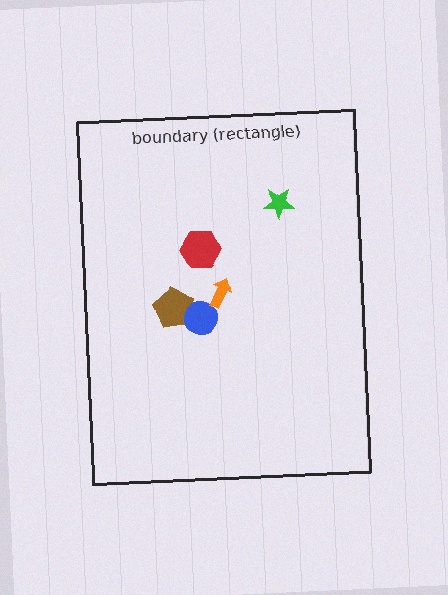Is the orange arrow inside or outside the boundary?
Inside.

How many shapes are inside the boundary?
5 inside, 0 outside.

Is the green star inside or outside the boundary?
Inside.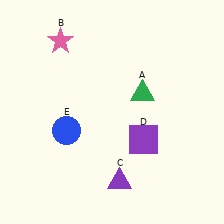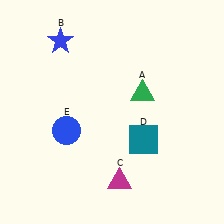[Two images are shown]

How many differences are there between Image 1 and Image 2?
There are 3 differences between the two images.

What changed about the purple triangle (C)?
In Image 1, C is purple. In Image 2, it changed to magenta.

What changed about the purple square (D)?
In Image 1, D is purple. In Image 2, it changed to teal.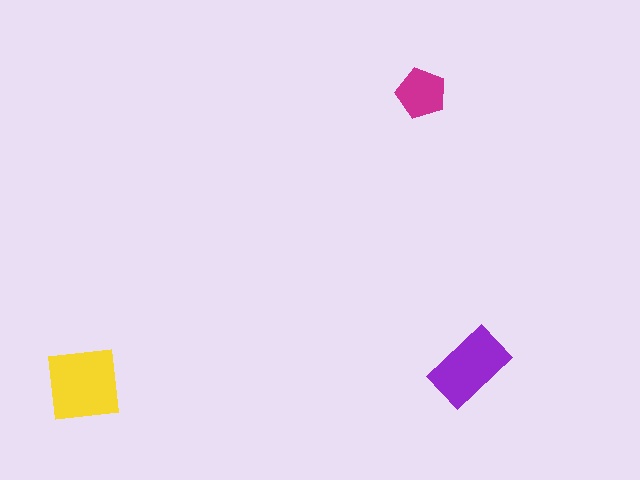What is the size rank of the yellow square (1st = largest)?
1st.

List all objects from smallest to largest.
The magenta pentagon, the purple rectangle, the yellow square.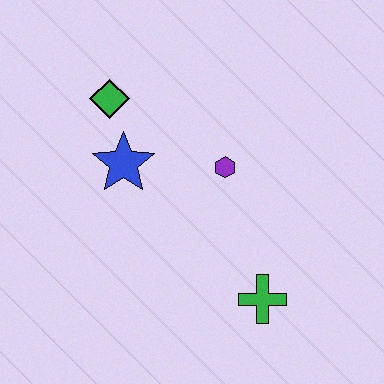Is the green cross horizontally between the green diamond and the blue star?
No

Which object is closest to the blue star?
The green diamond is closest to the blue star.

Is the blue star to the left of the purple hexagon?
Yes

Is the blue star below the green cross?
No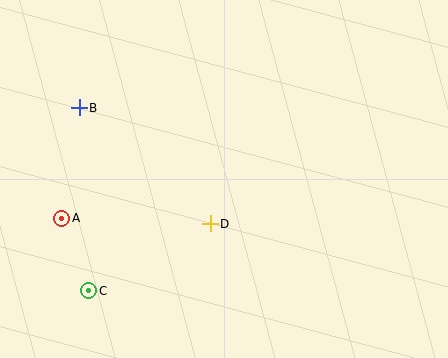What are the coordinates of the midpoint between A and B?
The midpoint between A and B is at (71, 163).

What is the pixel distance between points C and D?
The distance between C and D is 139 pixels.